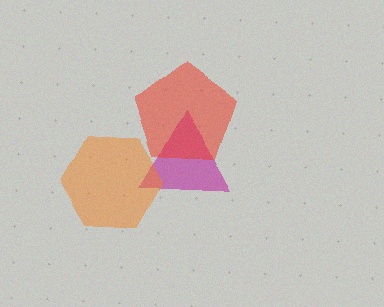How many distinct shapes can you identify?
There are 3 distinct shapes: a magenta triangle, a red pentagon, an orange hexagon.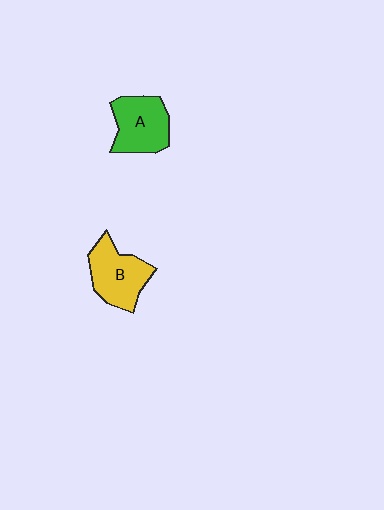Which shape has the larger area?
Shape B (yellow).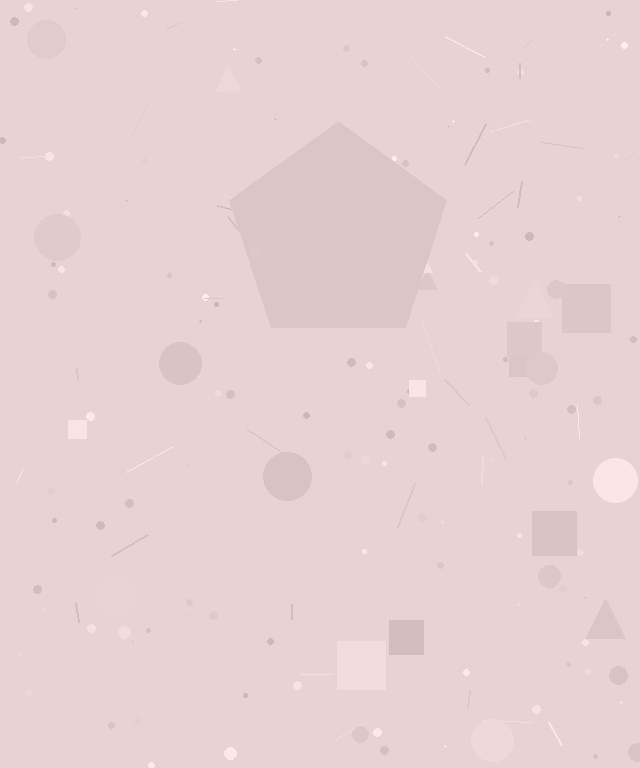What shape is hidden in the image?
A pentagon is hidden in the image.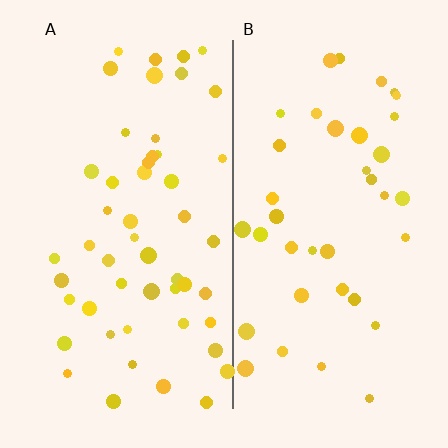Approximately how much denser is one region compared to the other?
Approximately 1.3× — region A over region B.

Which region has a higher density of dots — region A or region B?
A (the left).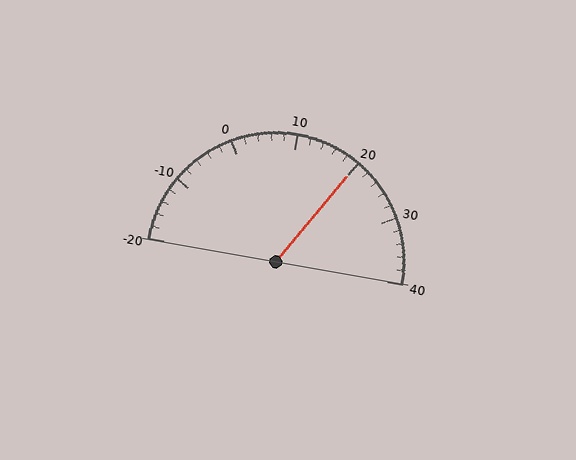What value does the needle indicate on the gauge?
The needle indicates approximately 20.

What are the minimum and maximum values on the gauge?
The gauge ranges from -20 to 40.